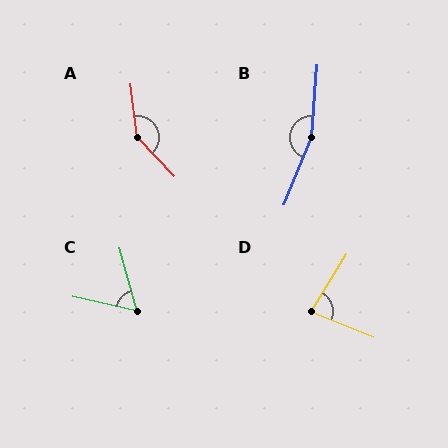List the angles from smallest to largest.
C (62°), D (80°), A (144°), B (162°).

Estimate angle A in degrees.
Approximately 144 degrees.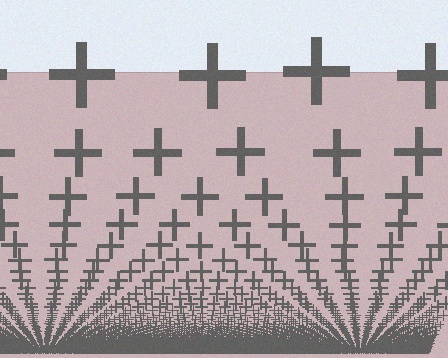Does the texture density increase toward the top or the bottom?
Density increases toward the bottom.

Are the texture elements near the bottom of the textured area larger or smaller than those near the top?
Smaller. The gradient is inverted — elements near the bottom are smaller and denser.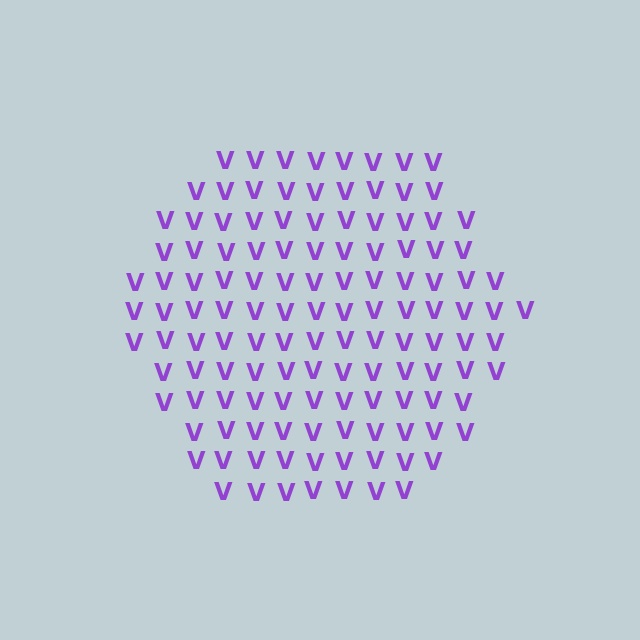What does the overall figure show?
The overall figure shows a hexagon.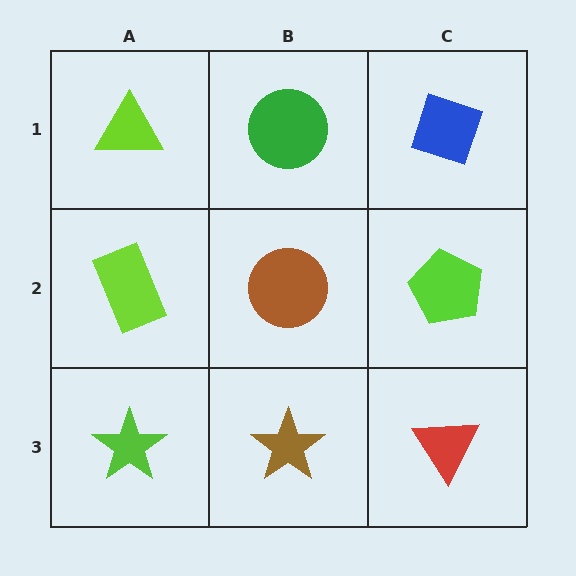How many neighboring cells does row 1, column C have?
2.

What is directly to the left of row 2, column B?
A lime rectangle.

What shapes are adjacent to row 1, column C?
A lime pentagon (row 2, column C), a green circle (row 1, column B).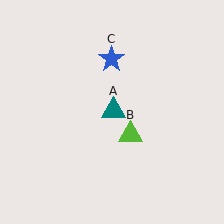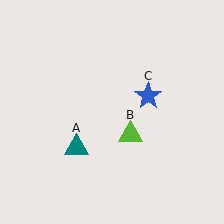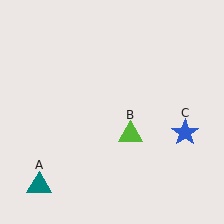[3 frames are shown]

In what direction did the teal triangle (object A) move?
The teal triangle (object A) moved down and to the left.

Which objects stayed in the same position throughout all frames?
Lime triangle (object B) remained stationary.